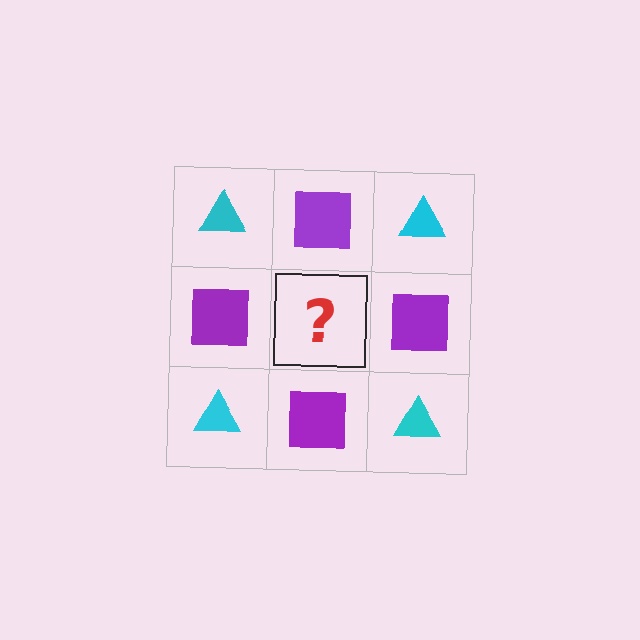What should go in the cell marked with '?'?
The missing cell should contain a cyan triangle.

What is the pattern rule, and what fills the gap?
The rule is that it alternates cyan triangle and purple square in a checkerboard pattern. The gap should be filled with a cyan triangle.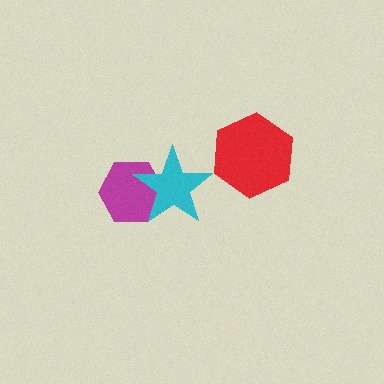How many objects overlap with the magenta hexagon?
1 object overlaps with the magenta hexagon.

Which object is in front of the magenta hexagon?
The cyan star is in front of the magenta hexagon.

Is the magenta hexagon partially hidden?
Yes, it is partially covered by another shape.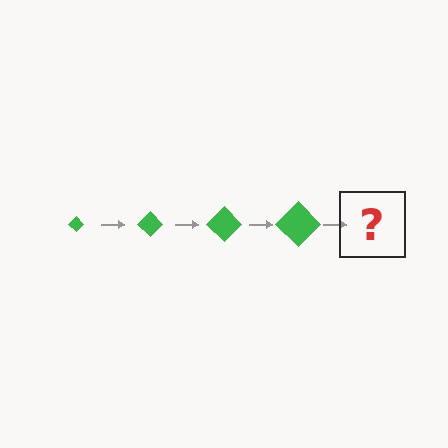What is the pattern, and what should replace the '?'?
The pattern is that the diamond gets progressively larger each step. The '?' should be a green diamond, larger than the previous one.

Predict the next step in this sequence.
The next step is a green diamond, larger than the previous one.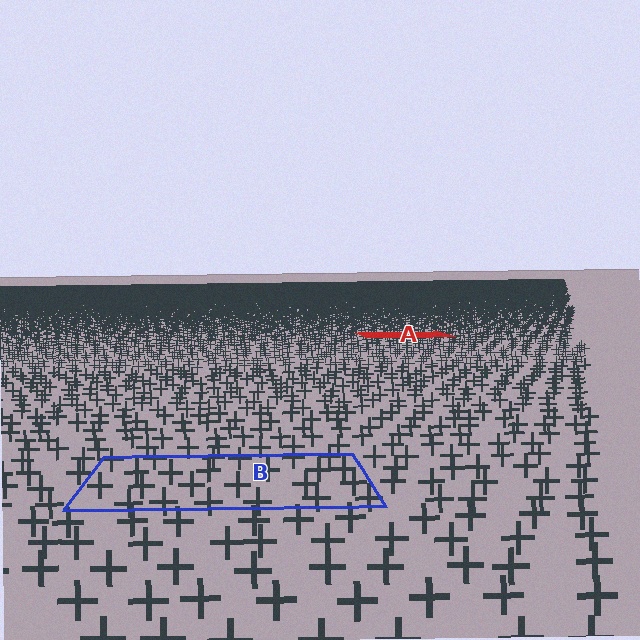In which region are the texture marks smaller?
The texture marks are smaller in region A, because it is farther away.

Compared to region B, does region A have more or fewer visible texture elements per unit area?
Region A has more texture elements per unit area — they are packed more densely because it is farther away.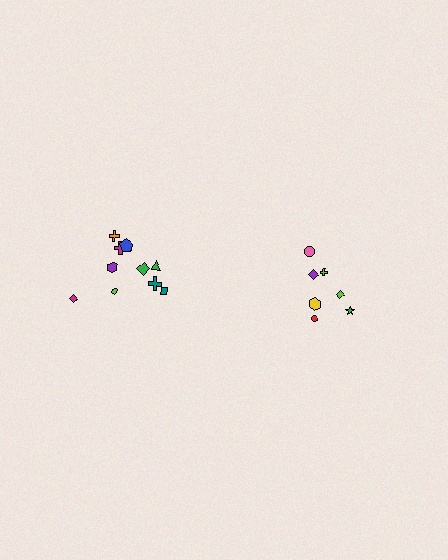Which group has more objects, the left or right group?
The left group.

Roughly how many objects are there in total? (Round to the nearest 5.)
Roughly 15 objects in total.